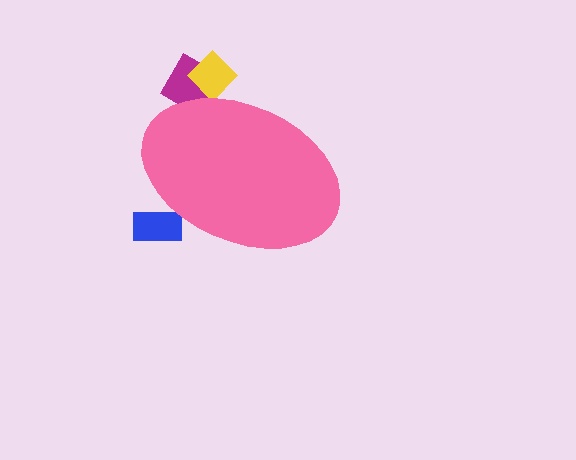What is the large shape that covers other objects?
A pink ellipse.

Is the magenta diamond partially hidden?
Yes, the magenta diamond is partially hidden behind the pink ellipse.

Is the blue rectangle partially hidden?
Yes, the blue rectangle is partially hidden behind the pink ellipse.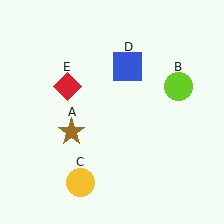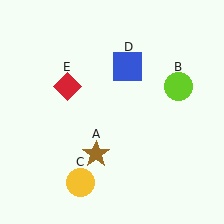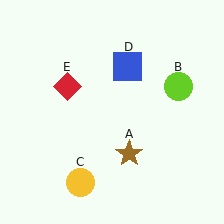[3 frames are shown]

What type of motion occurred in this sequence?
The brown star (object A) rotated counterclockwise around the center of the scene.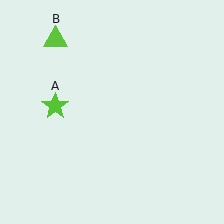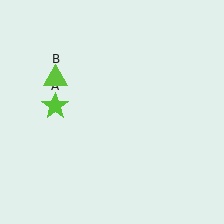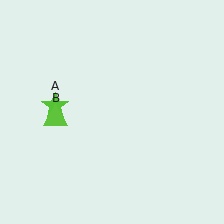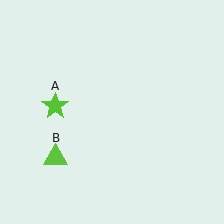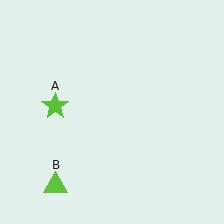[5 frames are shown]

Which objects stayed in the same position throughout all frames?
Lime star (object A) remained stationary.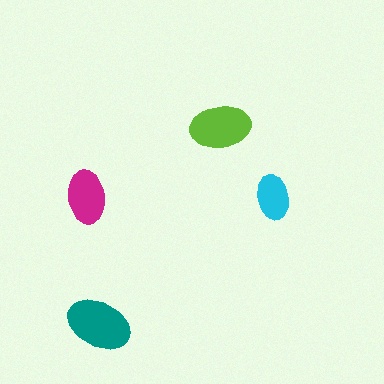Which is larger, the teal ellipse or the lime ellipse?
The teal one.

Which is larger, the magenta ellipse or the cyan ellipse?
The magenta one.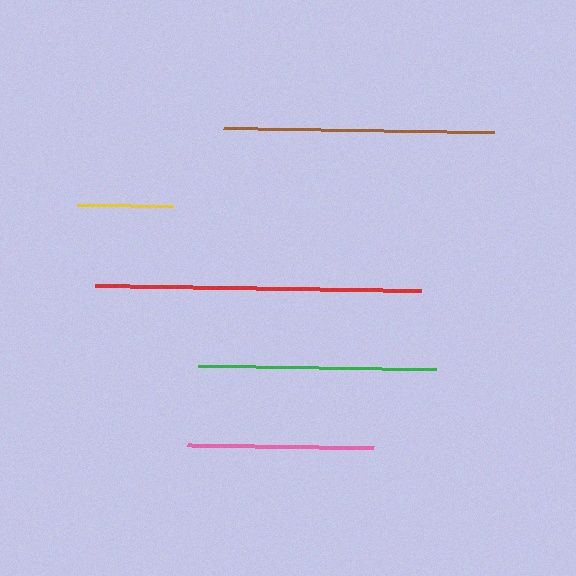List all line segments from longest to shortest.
From longest to shortest: red, brown, green, pink, yellow.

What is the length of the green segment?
The green segment is approximately 238 pixels long.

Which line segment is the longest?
The red line is the longest at approximately 327 pixels.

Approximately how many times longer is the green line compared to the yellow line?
The green line is approximately 2.5 times the length of the yellow line.